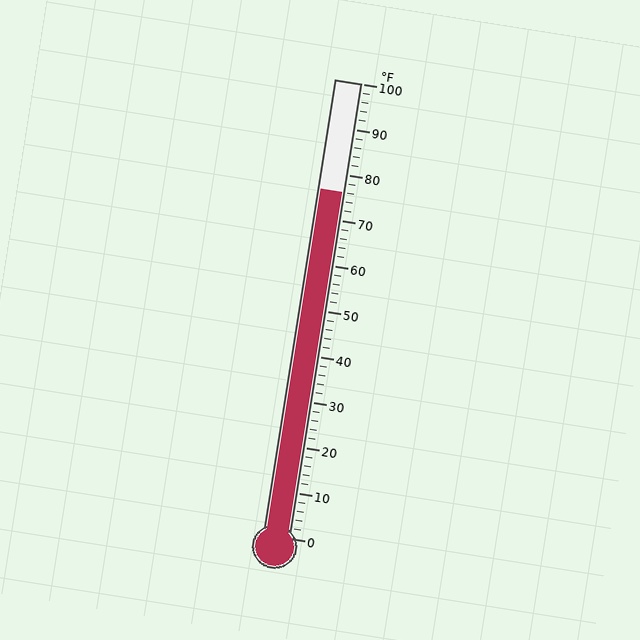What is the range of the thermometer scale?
The thermometer scale ranges from 0°F to 100°F.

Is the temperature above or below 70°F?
The temperature is above 70°F.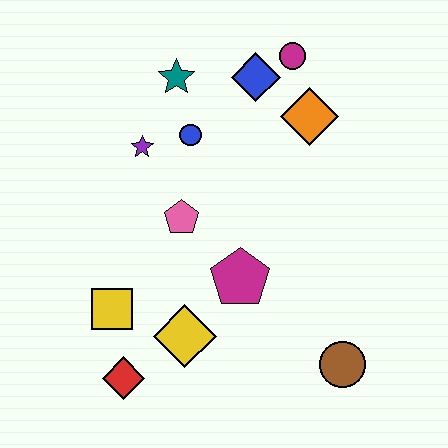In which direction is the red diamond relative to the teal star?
The red diamond is below the teal star.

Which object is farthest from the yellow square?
The magenta circle is farthest from the yellow square.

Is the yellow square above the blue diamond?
No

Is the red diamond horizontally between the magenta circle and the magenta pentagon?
No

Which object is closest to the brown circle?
The magenta pentagon is closest to the brown circle.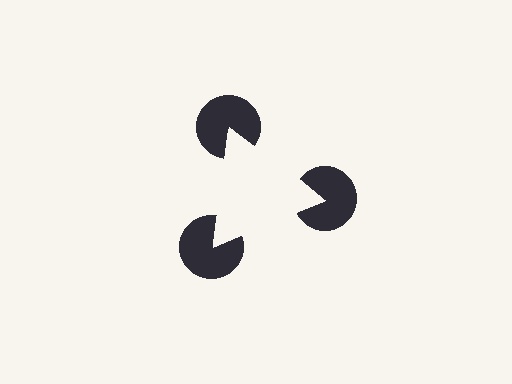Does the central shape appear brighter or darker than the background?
It typically appears slightly brighter than the background, even though no actual brightness change is drawn.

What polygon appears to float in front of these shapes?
An illusory triangle — its edges are inferred from the aligned wedge cuts in the pac-man discs, not physically drawn.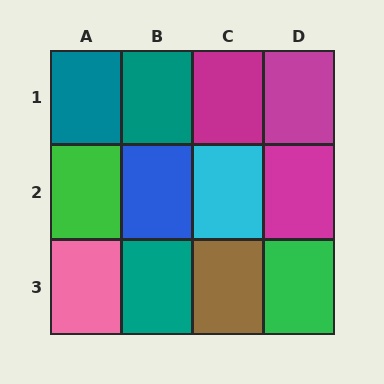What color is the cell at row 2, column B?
Blue.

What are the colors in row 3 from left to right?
Pink, teal, brown, green.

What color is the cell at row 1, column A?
Teal.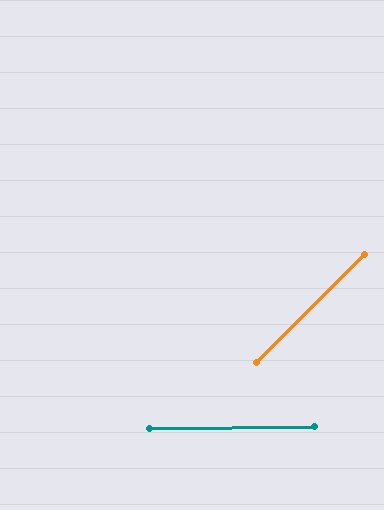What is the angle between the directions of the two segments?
Approximately 44 degrees.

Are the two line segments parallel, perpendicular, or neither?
Neither parallel nor perpendicular — they differ by about 44°.